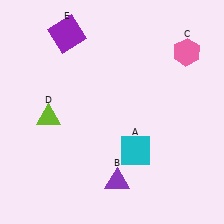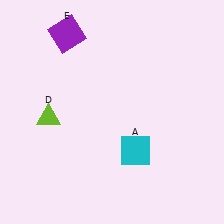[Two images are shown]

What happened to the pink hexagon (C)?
The pink hexagon (C) was removed in Image 2. It was in the top-right area of Image 1.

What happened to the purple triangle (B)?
The purple triangle (B) was removed in Image 2. It was in the bottom-right area of Image 1.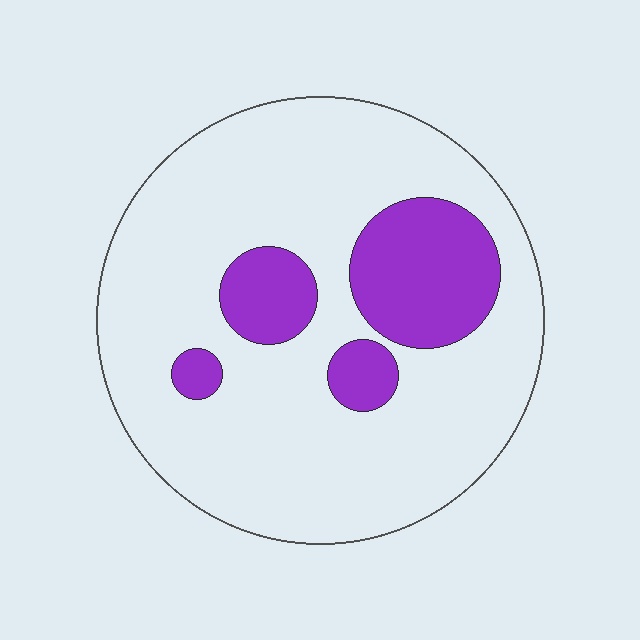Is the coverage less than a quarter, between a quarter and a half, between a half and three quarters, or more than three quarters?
Less than a quarter.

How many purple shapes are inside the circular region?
4.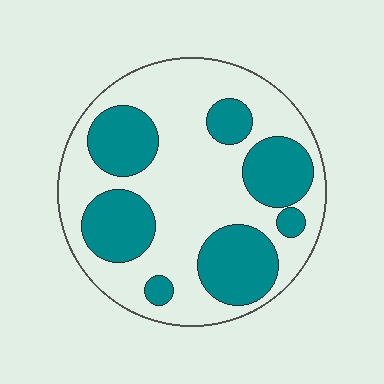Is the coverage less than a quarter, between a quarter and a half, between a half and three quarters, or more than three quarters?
Between a quarter and a half.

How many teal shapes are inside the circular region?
7.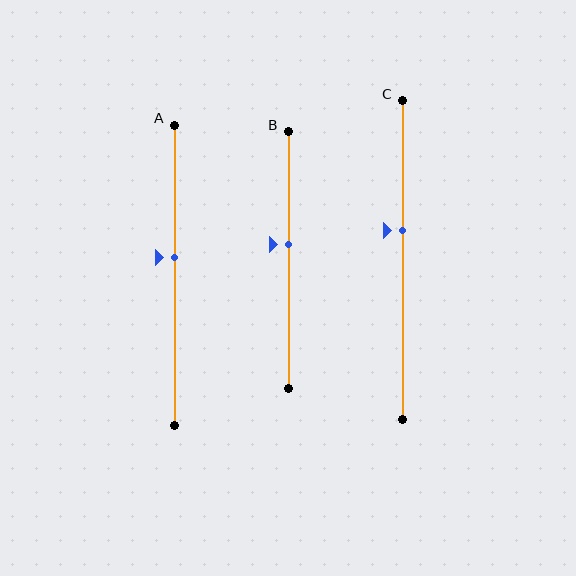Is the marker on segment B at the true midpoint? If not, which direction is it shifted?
No, the marker on segment B is shifted upward by about 6% of the segment length.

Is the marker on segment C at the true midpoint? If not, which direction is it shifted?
No, the marker on segment C is shifted upward by about 9% of the segment length.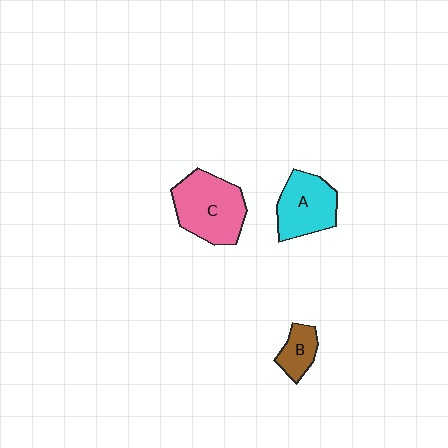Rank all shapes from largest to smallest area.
From largest to smallest: C (pink), A (cyan), B (brown).